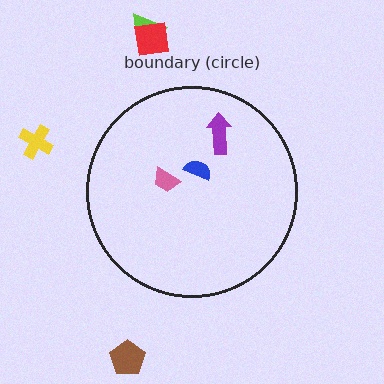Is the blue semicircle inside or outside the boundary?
Inside.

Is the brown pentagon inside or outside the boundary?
Outside.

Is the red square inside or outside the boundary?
Outside.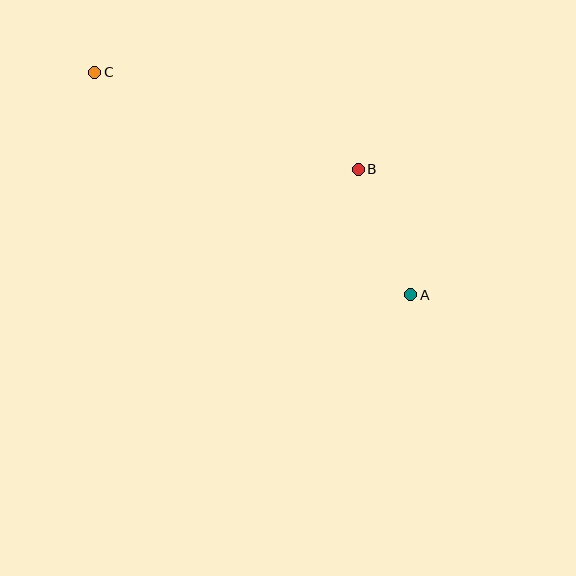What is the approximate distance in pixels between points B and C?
The distance between B and C is approximately 281 pixels.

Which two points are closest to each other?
Points A and B are closest to each other.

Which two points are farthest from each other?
Points A and C are farthest from each other.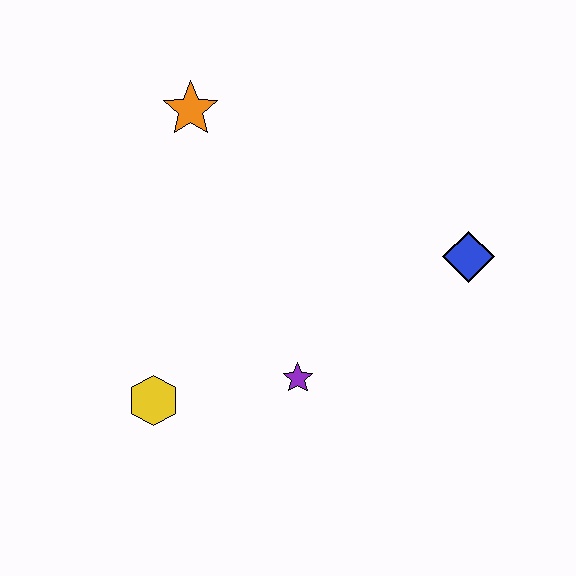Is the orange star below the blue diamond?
No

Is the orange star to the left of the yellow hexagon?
No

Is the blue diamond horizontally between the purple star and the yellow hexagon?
No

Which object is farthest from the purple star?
The orange star is farthest from the purple star.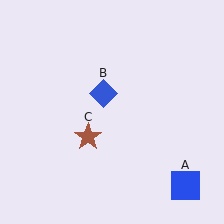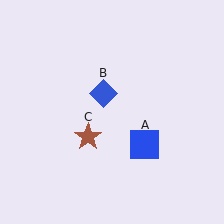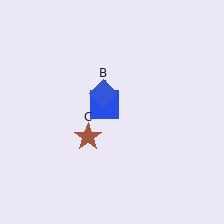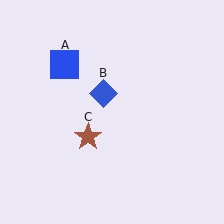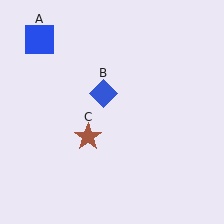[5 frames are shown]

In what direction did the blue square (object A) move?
The blue square (object A) moved up and to the left.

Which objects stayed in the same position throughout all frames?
Blue diamond (object B) and brown star (object C) remained stationary.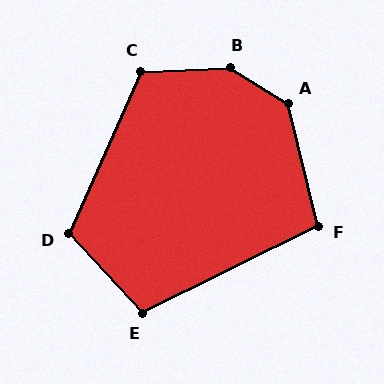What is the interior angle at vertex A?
Approximately 136 degrees (obtuse).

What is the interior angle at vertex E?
Approximately 107 degrees (obtuse).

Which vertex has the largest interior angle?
B, at approximately 145 degrees.